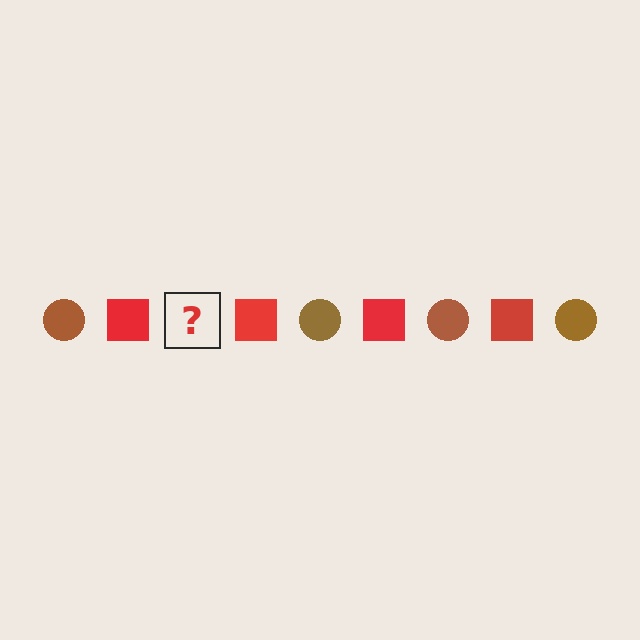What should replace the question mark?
The question mark should be replaced with a brown circle.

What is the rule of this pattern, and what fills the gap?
The rule is that the pattern alternates between brown circle and red square. The gap should be filled with a brown circle.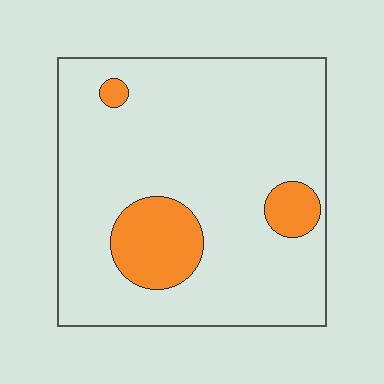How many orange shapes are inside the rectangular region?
3.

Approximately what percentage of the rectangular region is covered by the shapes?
Approximately 15%.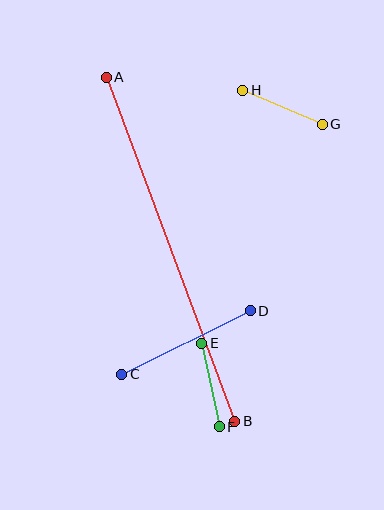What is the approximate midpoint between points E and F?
The midpoint is at approximately (211, 385) pixels.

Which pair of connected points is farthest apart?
Points A and B are farthest apart.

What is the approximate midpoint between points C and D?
The midpoint is at approximately (186, 343) pixels.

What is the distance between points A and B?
The distance is approximately 367 pixels.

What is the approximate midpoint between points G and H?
The midpoint is at approximately (282, 107) pixels.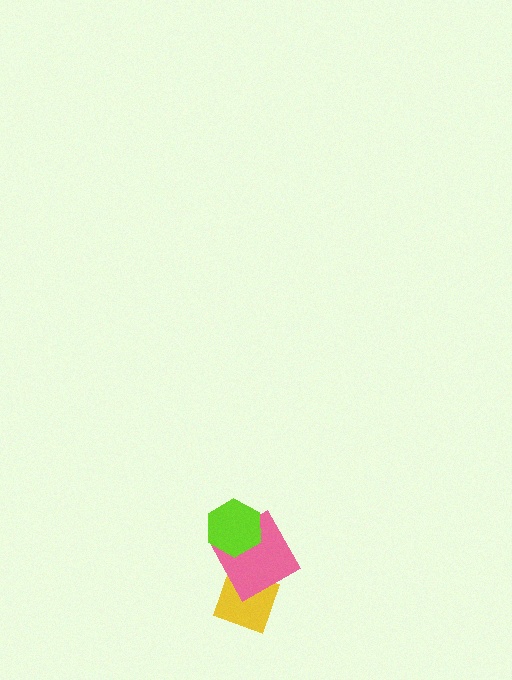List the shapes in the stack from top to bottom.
From top to bottom: the lime hexagon, the pink square, the yellow diamond.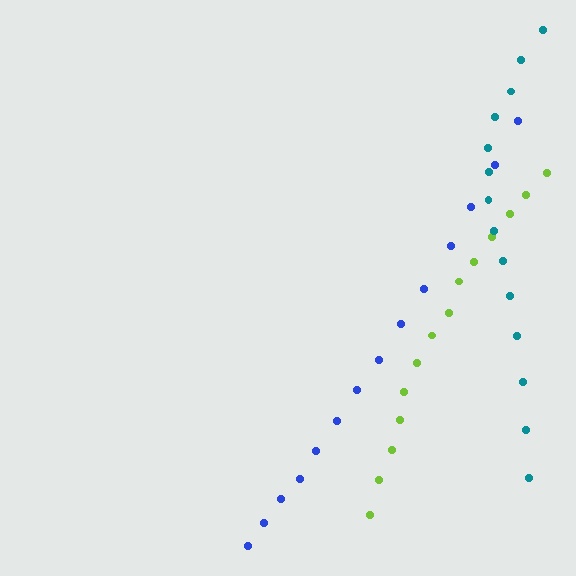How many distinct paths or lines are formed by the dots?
There are 3 distinct paths.